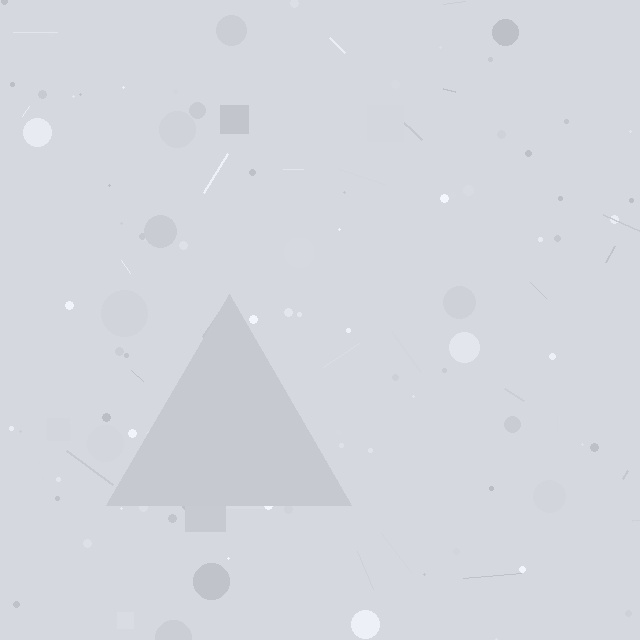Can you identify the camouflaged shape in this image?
The camouflaged shape is a triangle.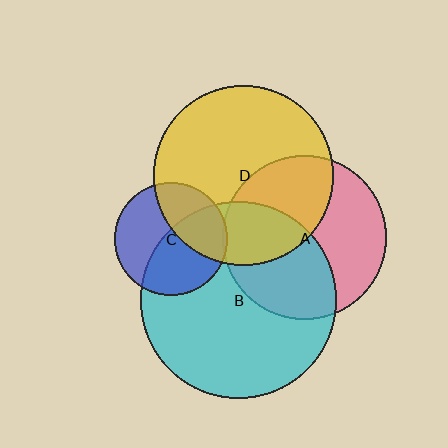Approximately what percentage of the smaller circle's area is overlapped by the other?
Approximately 40%.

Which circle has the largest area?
Circle B (cyan).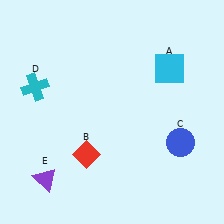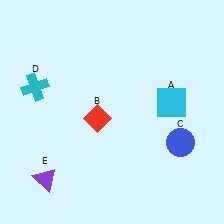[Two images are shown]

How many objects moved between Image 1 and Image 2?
2 objects moved between the two images.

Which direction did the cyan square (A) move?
The cyan square (A) moved down.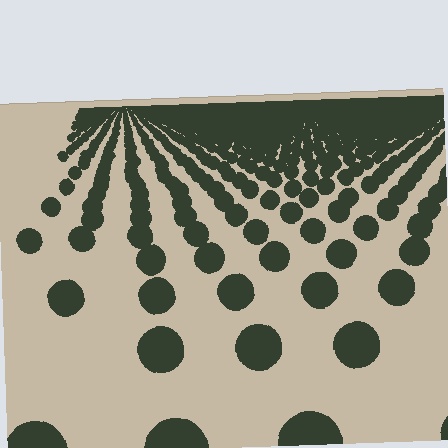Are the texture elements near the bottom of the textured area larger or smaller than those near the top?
Larger. Near the bottom, elements are closer to the viewer and appear at a bigger on-screen size.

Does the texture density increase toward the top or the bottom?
Density increases toward the top.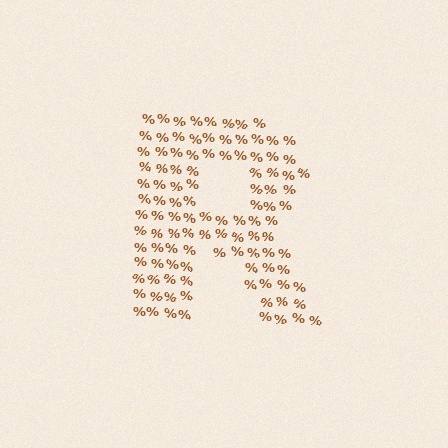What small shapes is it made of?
It is made of small percent signs.